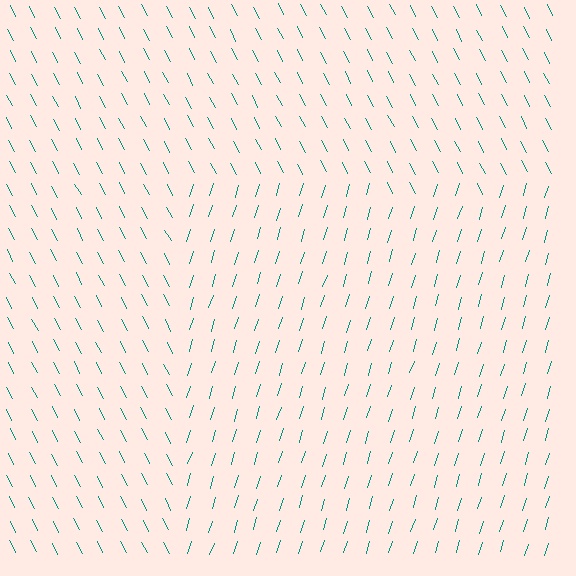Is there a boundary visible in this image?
Yes, there is a texture boundary formed by a change in line orientation.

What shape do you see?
I see a rectangle.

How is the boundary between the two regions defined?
The boundary is defined purely by a change in line orientation (approximately 45 degrees difference). All lines are the same color and thickness.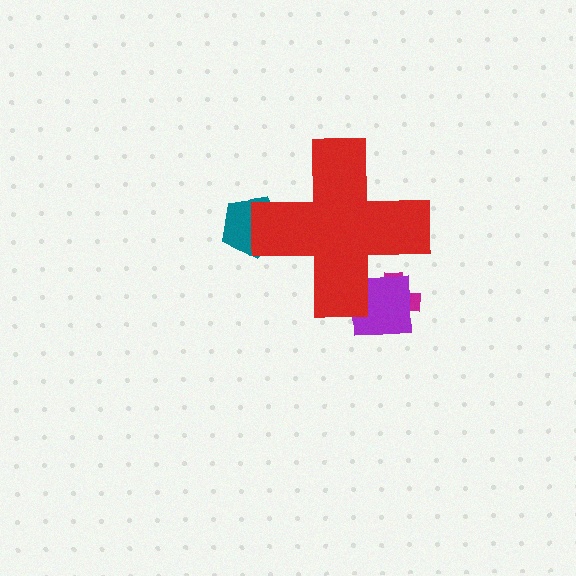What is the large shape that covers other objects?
A red cross.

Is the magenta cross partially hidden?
Yes, the magenta cross is partially hidden behind the red cross.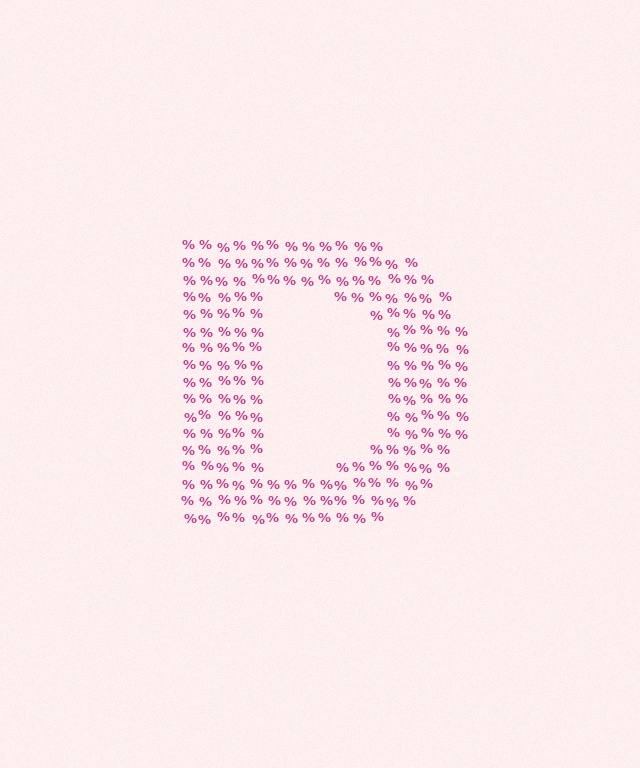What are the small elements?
The small elements are percent signs.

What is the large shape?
The large shape is the letter D.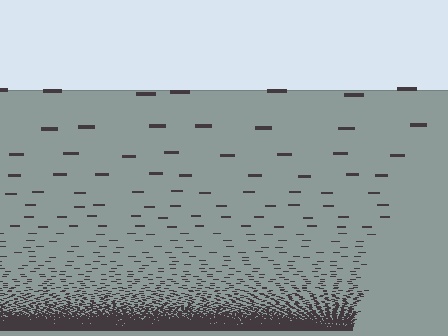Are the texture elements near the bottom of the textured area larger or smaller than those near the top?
Smaller. The gradient is inverted — elements near the bottom are smaller and denser.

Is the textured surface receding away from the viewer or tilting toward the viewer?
The surface appears to tilt toward the viewer. Texture elements get larger and sparser toward the top.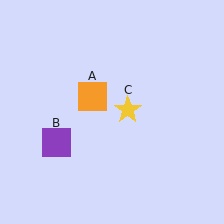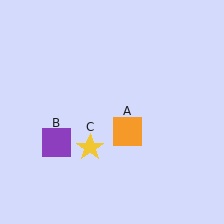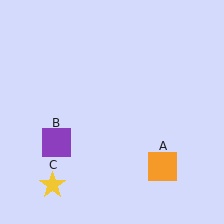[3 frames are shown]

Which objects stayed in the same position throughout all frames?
Purple square (object B) remained stationary.